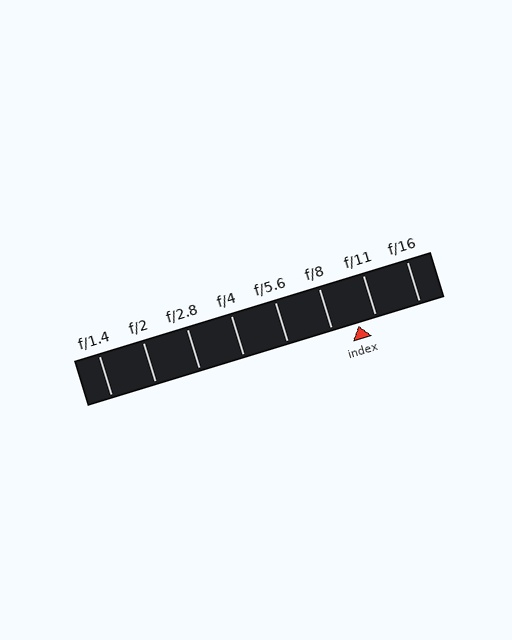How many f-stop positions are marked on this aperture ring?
There are 8 f-stop positions marked.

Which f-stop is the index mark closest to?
The index mark is closest to f/11.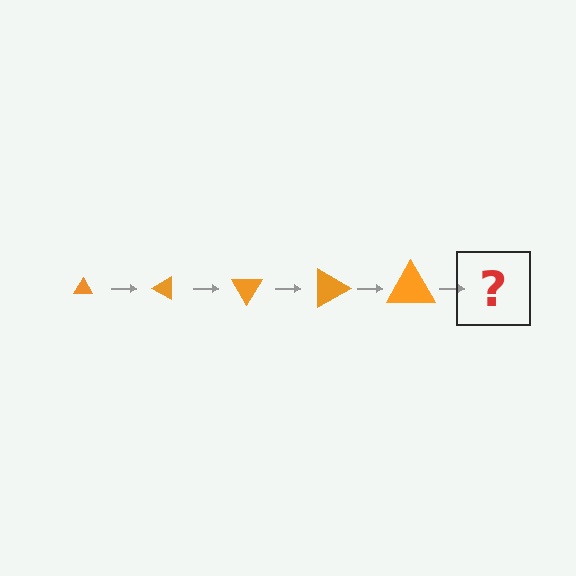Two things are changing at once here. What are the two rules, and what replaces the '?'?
The two rules are that the triangle grows larger each step and it rotates 30 degrees each step. The '?' should be a triangle, larger than the previous one and rotated 150 degrees from the start.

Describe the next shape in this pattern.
It should be a triangle, larger than the previous one and rotated 150 degrees from the start.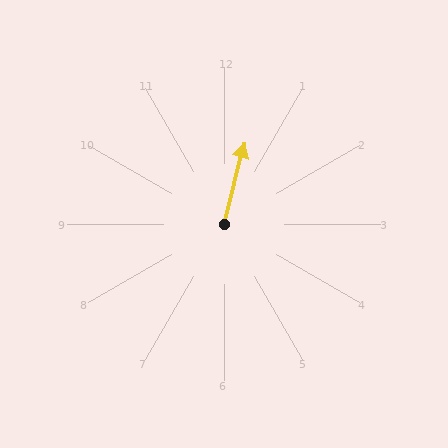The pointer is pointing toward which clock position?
Roughly 12 o'clock.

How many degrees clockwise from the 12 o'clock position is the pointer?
Approximately 14 degrees.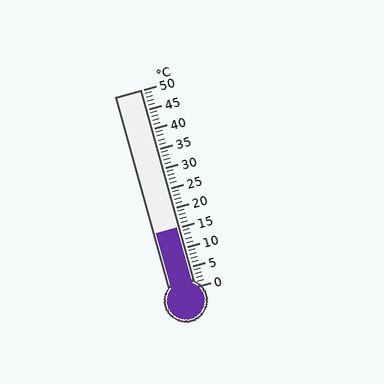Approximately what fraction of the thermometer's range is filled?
The thermometer is filled to approximately 30% of its range.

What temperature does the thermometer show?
The thermometer shows approximately 15°C.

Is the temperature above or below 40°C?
The temperature is below 40°C.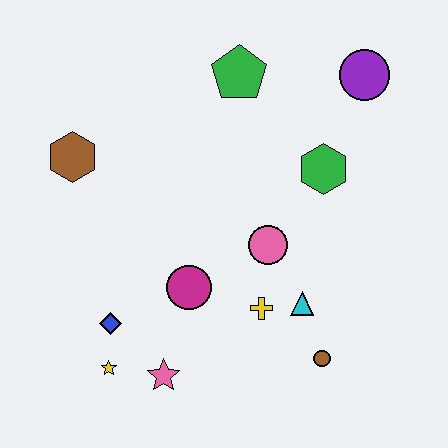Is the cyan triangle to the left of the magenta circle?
No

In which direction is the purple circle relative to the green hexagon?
The purple circle is above the green hexagon.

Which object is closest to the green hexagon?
The pink circle is closest to the green hexagon.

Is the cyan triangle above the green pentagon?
No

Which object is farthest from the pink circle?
The brown hexagon is farthest from the pink circle.